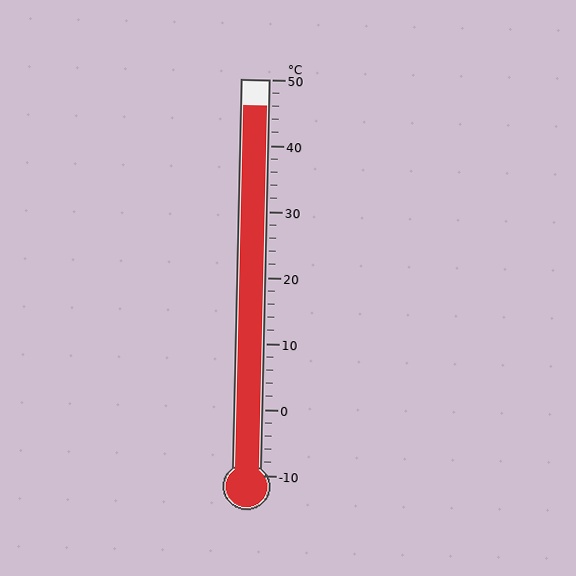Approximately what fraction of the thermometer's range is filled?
The thermometer is filled to approximately 95% of its range.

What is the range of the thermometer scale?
The thermometer scale ranges from -10°C to 50°C.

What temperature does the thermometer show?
The thermometer shows approximately 46°C.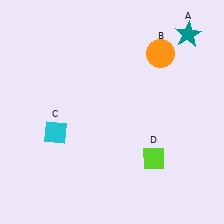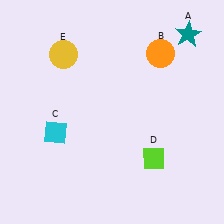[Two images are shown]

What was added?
A yellow circle (E) was added in Image 2.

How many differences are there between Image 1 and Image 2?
There is 1 difference between the two images.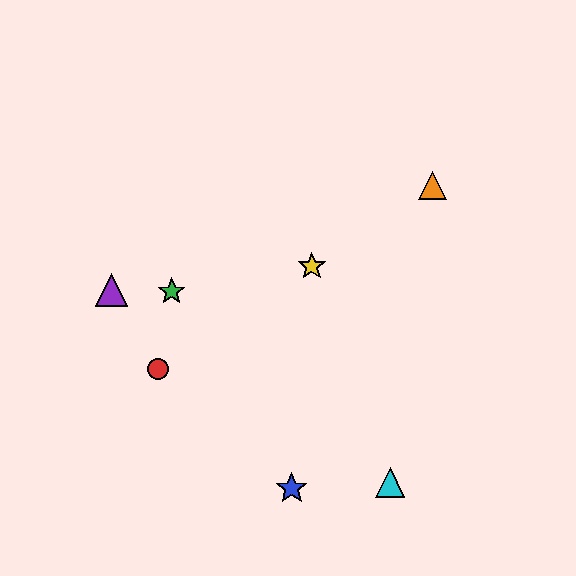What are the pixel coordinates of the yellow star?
The yellow star is at (312, 266).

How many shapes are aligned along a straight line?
3 shapes (the red circle, the yellow star, the orange triangle) are aligned along a straight line.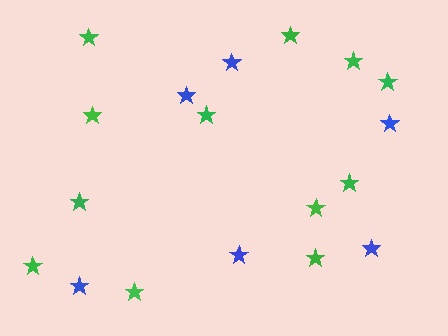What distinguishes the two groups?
There are 2 groups: one group of blue stars (6) and one group of green stars (12).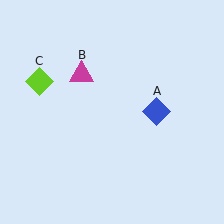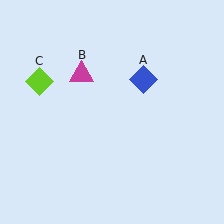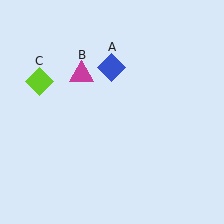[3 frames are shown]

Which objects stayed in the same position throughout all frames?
Magenta triangle (object B) and lime diamond (object C) remained stationary.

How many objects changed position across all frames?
1 object changed position: blue diamond (object A).